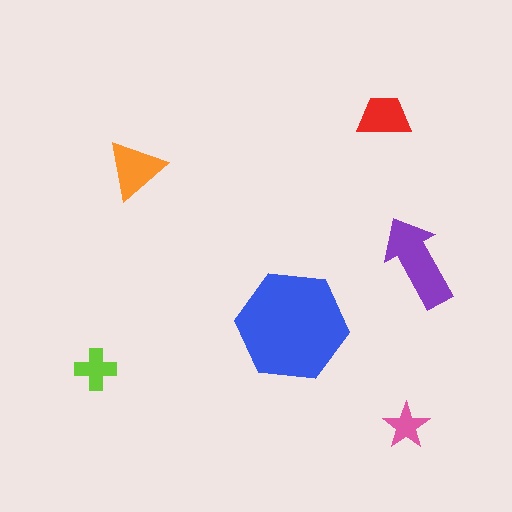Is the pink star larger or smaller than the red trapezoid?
Smaller.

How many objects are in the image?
There are 6 objects in the image.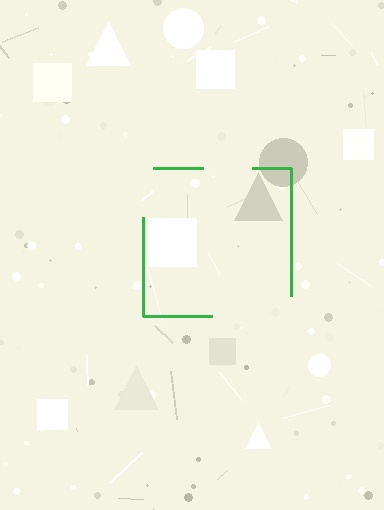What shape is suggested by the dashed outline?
The dashed outline suggests a square.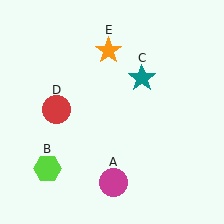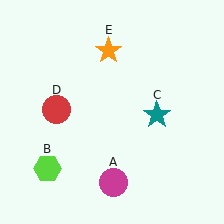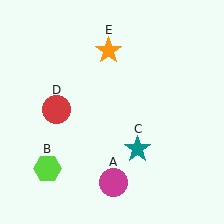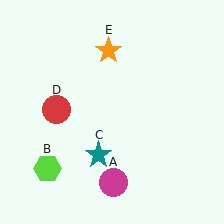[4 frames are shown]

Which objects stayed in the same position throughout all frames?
Magenta circle (object A) and lime hexagon (object B) and red circle (object D) and orange star (object E) remained stationary.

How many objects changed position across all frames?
1 object changed position: teal star (object C).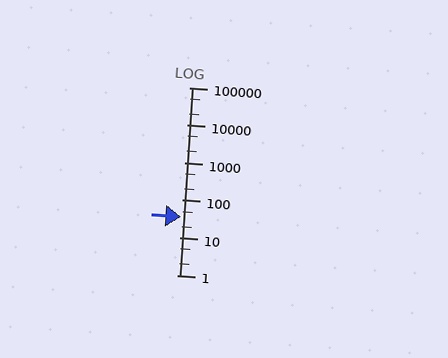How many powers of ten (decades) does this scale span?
The scale spans 5 decades, from 1 to 100000.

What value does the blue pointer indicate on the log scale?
The pointer indicates approximately 37.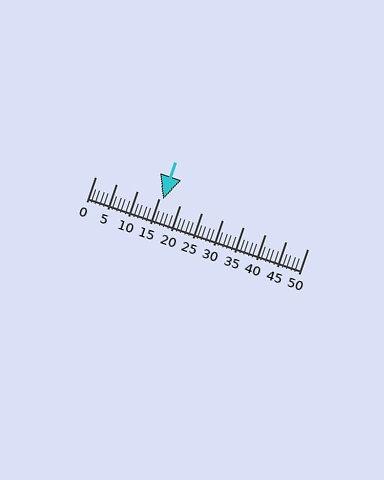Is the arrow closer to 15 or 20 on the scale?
The arrow is closer to 15.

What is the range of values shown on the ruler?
The ruler shows values from 0 to 50.